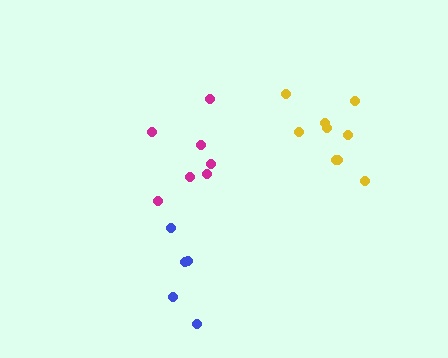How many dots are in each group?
Group 1: 5 dots, Group 2: 9 dots, Group 3: 7 dots (21 total).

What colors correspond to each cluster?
The clusters are colored: blue, yellow, magenta.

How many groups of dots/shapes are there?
There are 3 groups.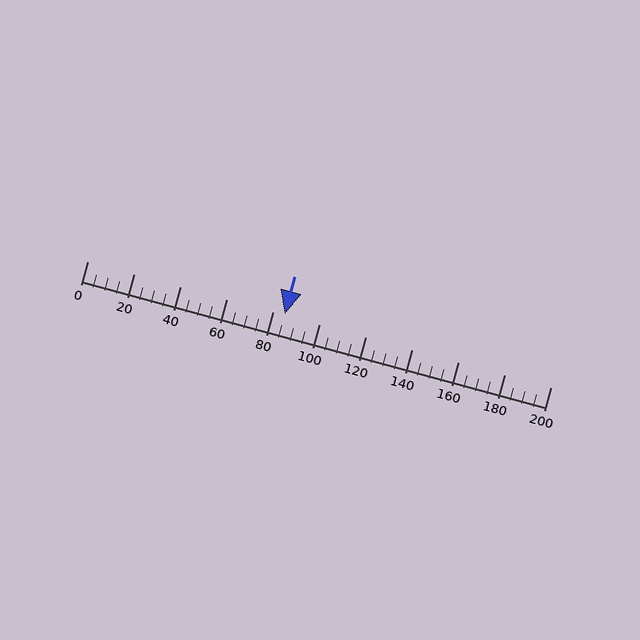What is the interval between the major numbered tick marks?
The major tick marks are spaced 20 units apart.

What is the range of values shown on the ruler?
The ruler shows values from 0 to 200.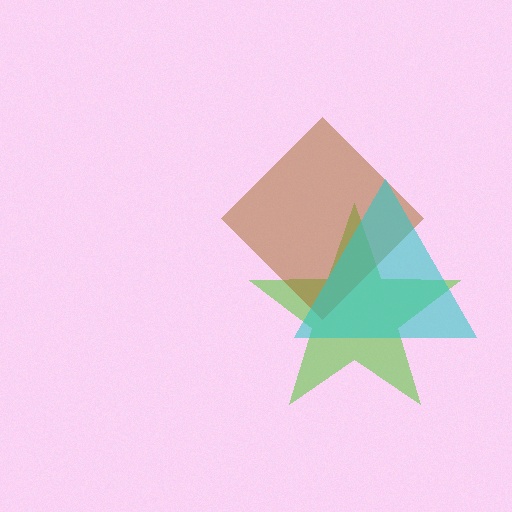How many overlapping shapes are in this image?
There are 3 overlapping shapes in the image.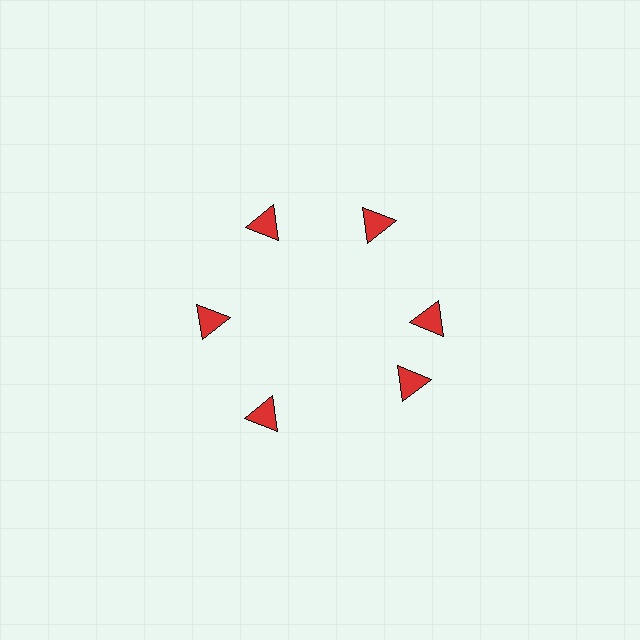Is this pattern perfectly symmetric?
No. The 6 red triangles are arranged in a ring, but one element near the 5 o'clock position is rotated out of alignment along the ring, breaking the 6-fold rotational symmetry.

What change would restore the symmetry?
The symmetry would be restored by rotating it back into even spacing with its neighbors so that all 6 triangles sit at equal angles and equal distance from the center.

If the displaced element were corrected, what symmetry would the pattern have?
It would have 6-fold rotational symmetry — the pattern would map onto itself every 60 degrees.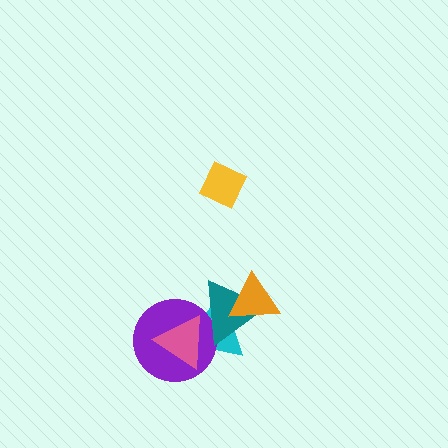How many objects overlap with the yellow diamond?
0 objects overlap with the yellow diamond.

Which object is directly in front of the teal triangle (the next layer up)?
The orange triangle is directly in front of the teal triangle.